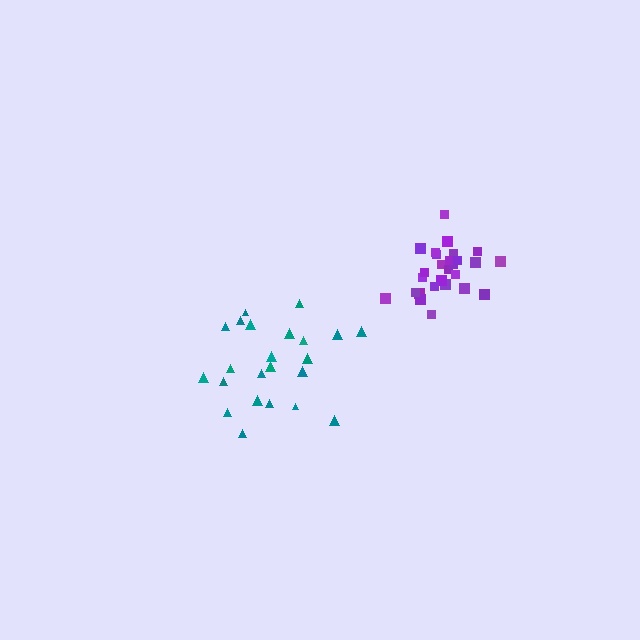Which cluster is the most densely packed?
Purple.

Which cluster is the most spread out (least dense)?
Teal.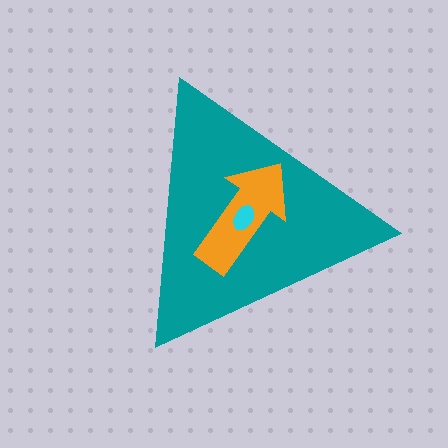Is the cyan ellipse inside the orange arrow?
Yes.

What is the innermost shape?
The cyan ellipse.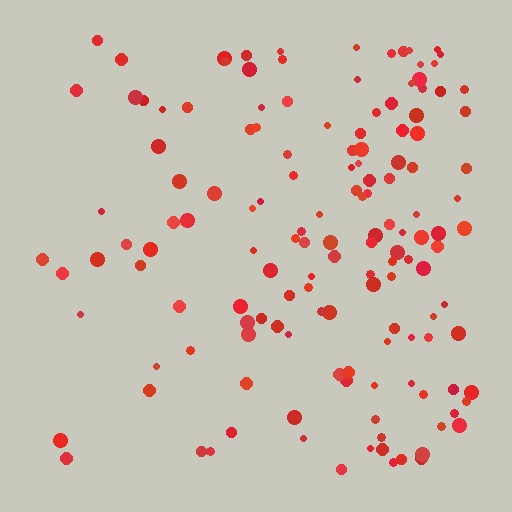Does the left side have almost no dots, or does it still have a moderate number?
Still a moderate number, just noticeably fewer than the right.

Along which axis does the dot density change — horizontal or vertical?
Horizontal.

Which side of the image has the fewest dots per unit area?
The left.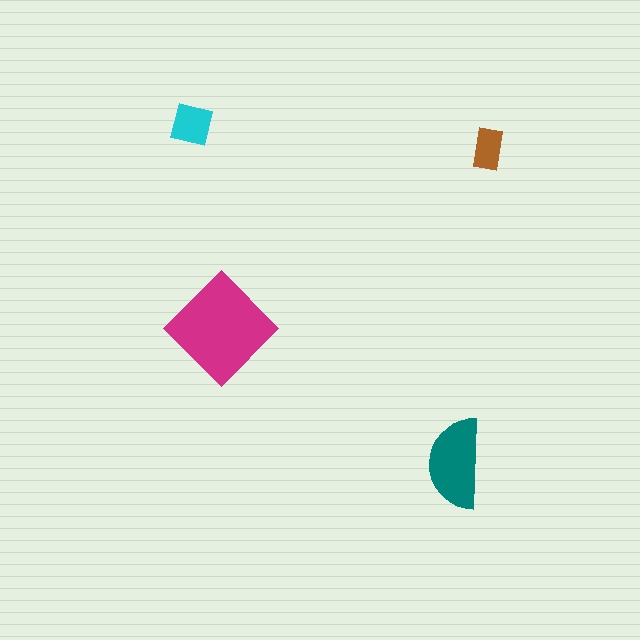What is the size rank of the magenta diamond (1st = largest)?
1st.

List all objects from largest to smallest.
The magenta diamond, the teal semicircle, the cyan square, the brown rectangle.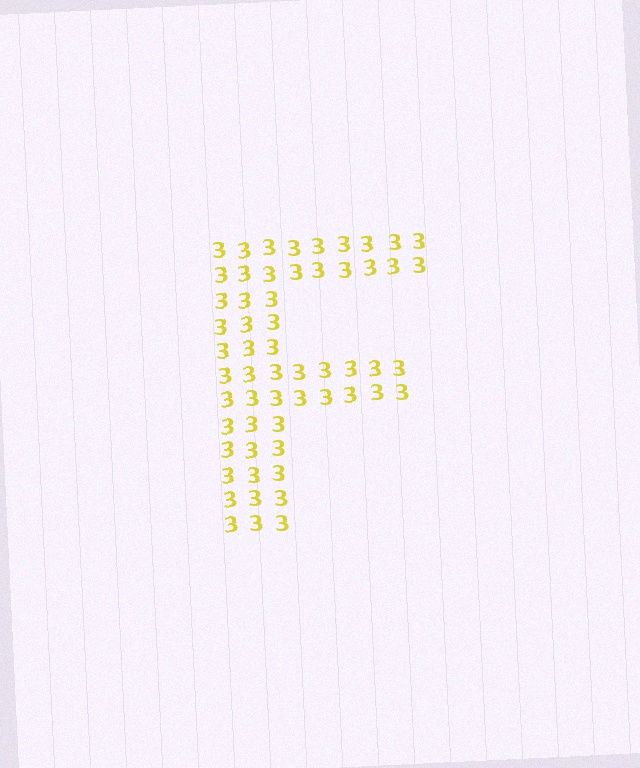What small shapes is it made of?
It is made of small digit 3's.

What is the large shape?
The large shape is the letter F.